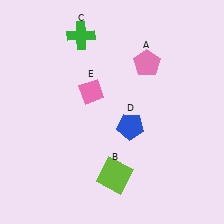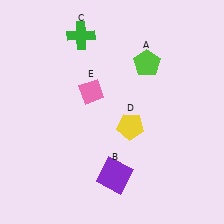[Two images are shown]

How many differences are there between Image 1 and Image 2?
There are 3 differences between the two images.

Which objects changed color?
A changed from pink to lime. B changed from lime to purple. D changed from blue to yellow.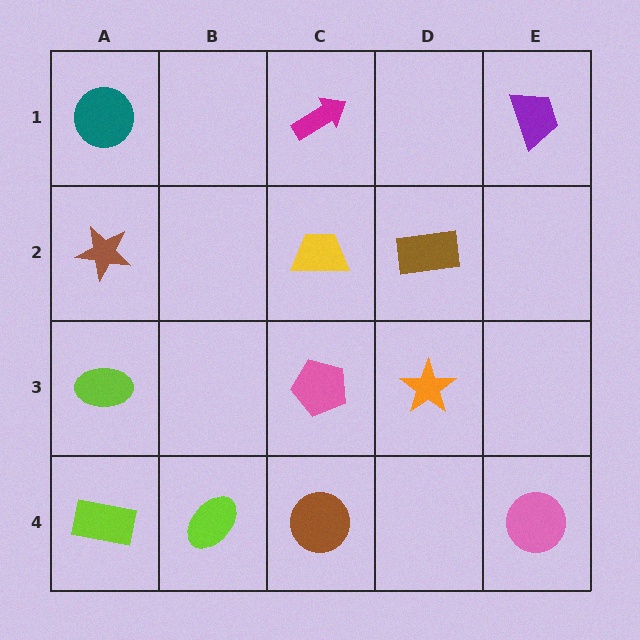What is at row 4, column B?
A lime ellipse.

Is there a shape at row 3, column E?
No, that cell is empty.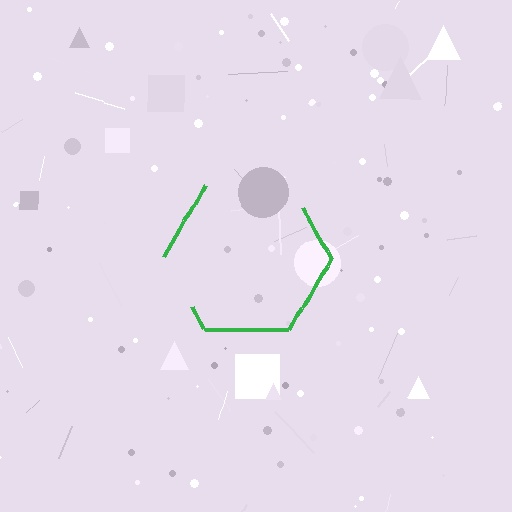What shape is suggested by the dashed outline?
The dashed outline suggests a hexagon.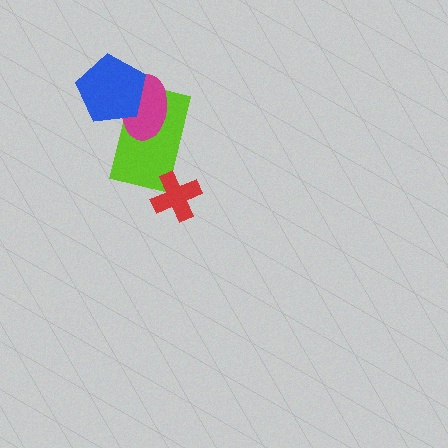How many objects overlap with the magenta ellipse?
2 objects overlap with the magenta ellipse.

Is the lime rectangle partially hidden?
Yes, it is partially covered by another shape.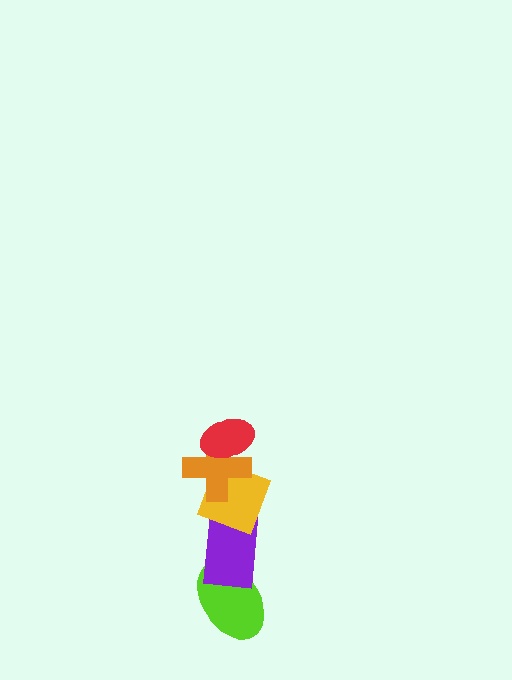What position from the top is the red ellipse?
The red ellipse is 1st from the top.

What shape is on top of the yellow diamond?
The orange cross is on top of the yellow diamond.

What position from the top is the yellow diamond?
The yellow diamond is 3rd from the top.